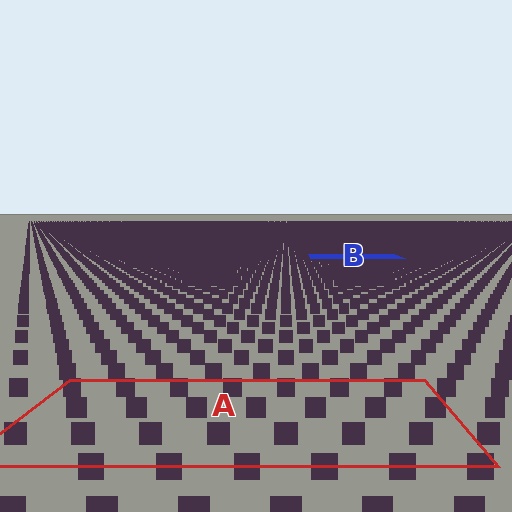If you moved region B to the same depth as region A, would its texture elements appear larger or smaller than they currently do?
They would appear larger. At a closer depth, the same texture elements are projected at a bigger on-screen size.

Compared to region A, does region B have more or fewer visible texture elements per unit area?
Region B has more texture elements per unit area — they are packed more densely because it is farther away.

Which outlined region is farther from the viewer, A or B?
Region B is farther from the viewer — the texture elements inside it appear smaller and more densely packed.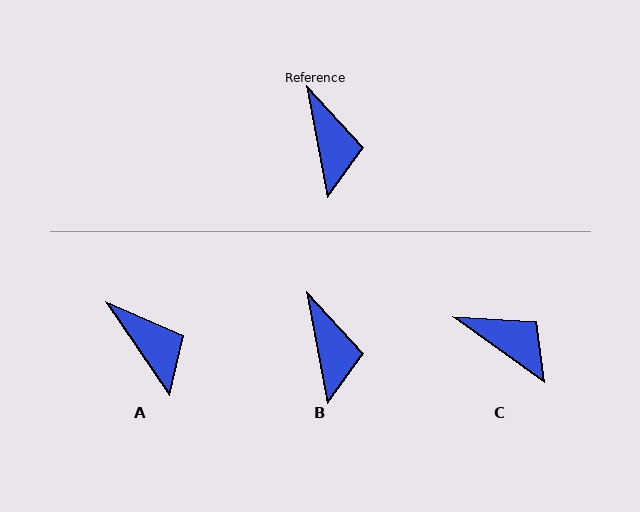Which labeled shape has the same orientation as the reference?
B.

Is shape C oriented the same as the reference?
No, it is off by about 44 degrees.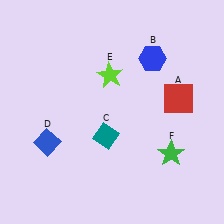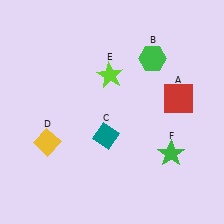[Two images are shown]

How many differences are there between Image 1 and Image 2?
There are 2 differences between the two images.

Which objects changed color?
B changed from blue to green. D changed from blue to yellow.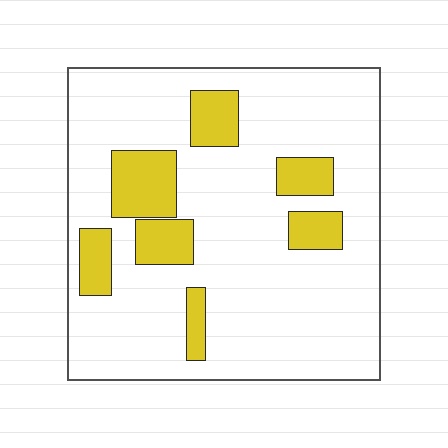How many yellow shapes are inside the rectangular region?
7.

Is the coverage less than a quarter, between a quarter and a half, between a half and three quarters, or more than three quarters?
Less than a quarter.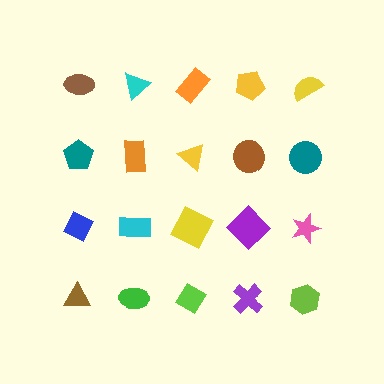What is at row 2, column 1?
A teal pentagon.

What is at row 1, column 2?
A cyan triangle.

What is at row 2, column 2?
An orange rectangle.